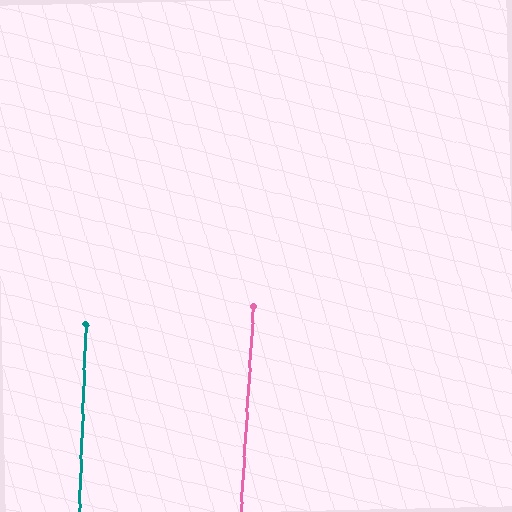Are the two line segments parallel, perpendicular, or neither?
Parallel — their directions differ by only 1.3°.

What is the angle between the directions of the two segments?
Approximately 1 degree.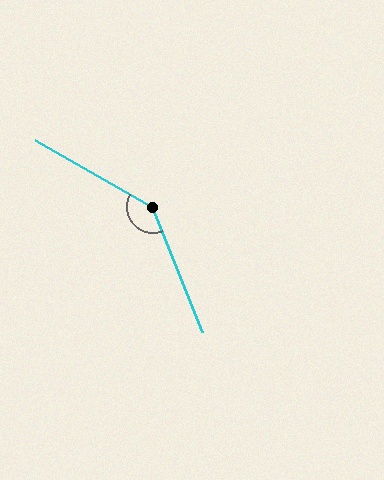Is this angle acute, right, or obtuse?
It is obtuse.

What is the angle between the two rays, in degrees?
Approximately 142 degrees.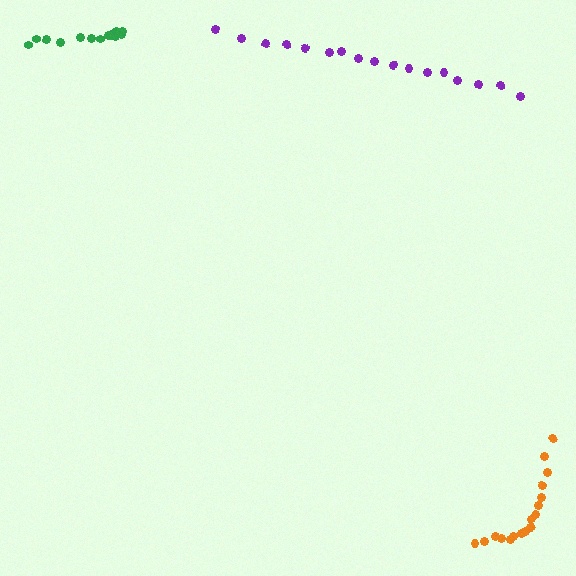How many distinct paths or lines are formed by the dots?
There are 3 distinct paths.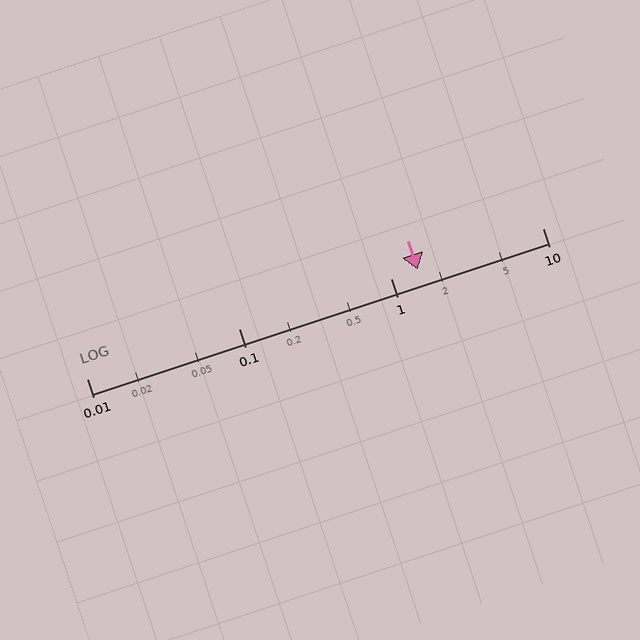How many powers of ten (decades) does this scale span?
The scale spans 3 decades, from 0.01 to 10.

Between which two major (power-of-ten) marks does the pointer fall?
The pointer is between 1 and 10.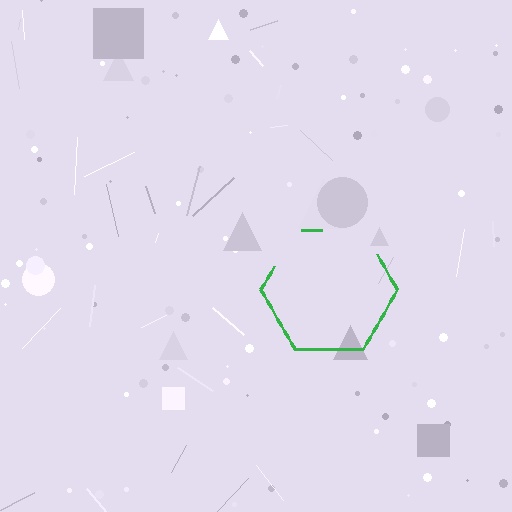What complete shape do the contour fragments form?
The contour fragments form a hexagon.